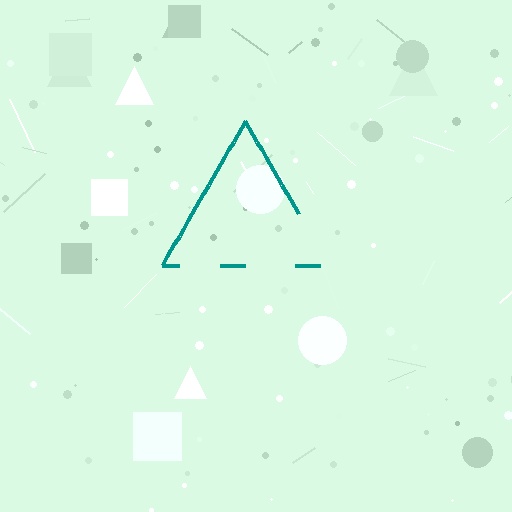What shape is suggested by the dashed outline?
The dashed outline suggests a triangle.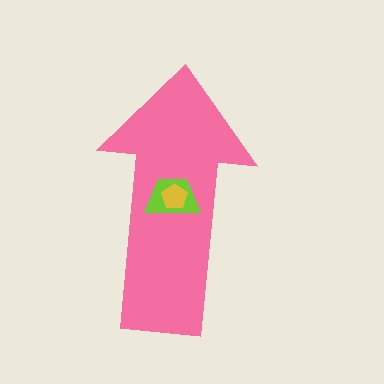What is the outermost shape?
The pink arrow.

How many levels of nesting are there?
3.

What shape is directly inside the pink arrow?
The lime trapezoid.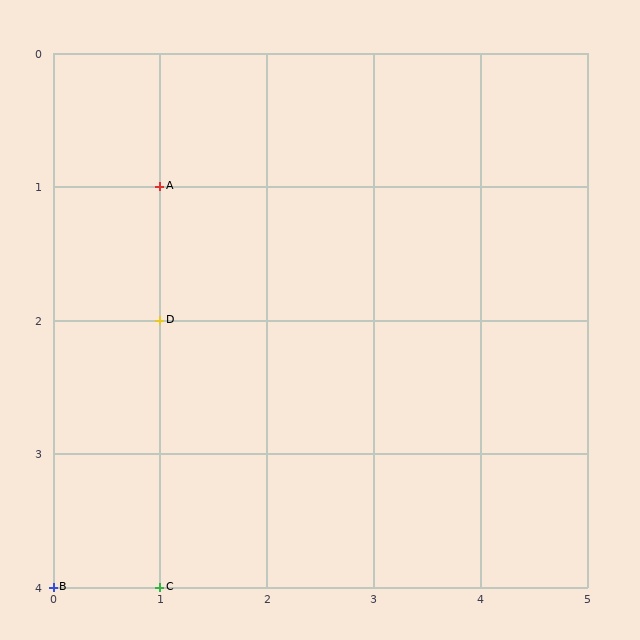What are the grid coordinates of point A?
Point A is at grid coordinates (1, 1).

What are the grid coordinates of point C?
Point C is at grid coordinates (1, 4).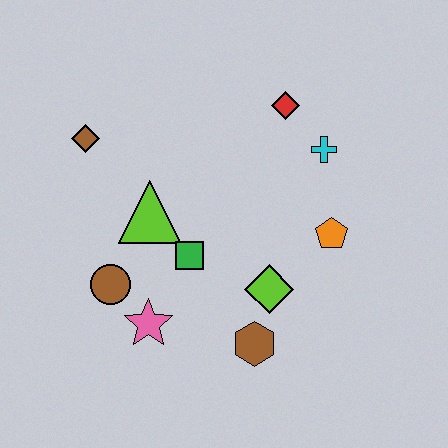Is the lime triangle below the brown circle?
No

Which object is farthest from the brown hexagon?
The brown diamond is farthest from the brown hexagon.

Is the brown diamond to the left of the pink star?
Yes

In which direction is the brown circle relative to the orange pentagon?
The brown circle is to the left of the orange pentagon.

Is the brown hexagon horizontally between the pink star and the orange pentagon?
Yes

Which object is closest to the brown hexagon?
The lime diamond is closest to the brown hexagon.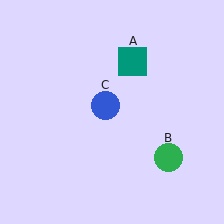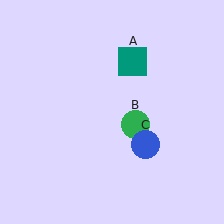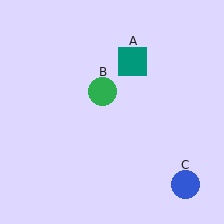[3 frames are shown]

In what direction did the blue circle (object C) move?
The blue circle (object C) moved down and to the right.